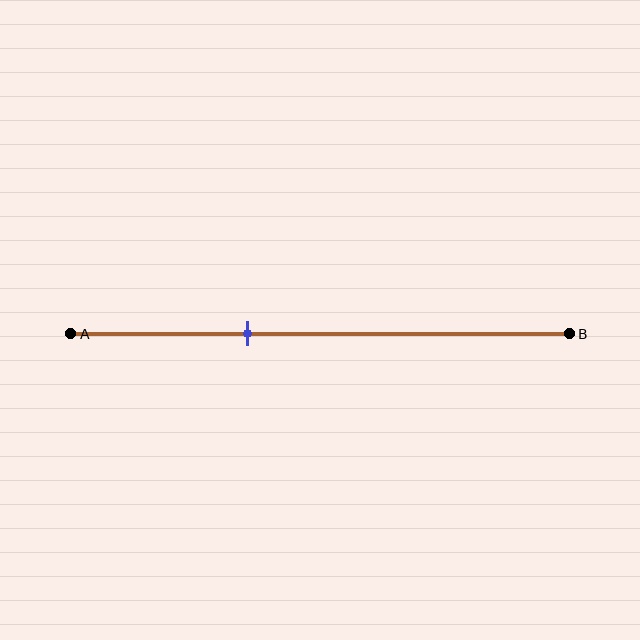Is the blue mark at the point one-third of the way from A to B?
Yes, the mark is approximately at the one-third point.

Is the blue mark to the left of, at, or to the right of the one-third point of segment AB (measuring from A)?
The blue mark is approximately at the one-third point of segment AB.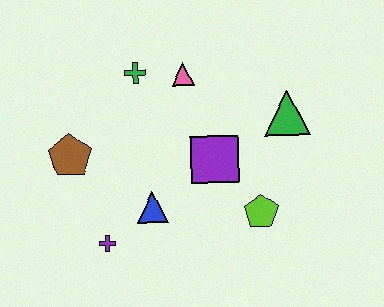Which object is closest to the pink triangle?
The green cross is closest to the pink triangle.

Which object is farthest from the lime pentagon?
The brown pentagon is farthest from the lime pentagon.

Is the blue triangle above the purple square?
No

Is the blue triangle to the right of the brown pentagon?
Yes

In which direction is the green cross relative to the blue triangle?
The green cross is above the blue triangle.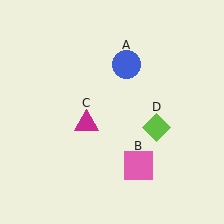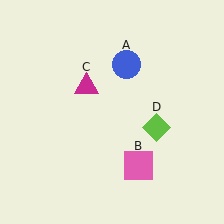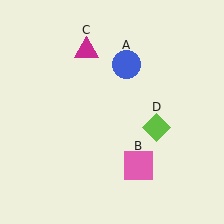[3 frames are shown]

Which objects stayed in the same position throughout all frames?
Blue circle (object A) and pink square (object B) and lime diamond (object D) remained stationary.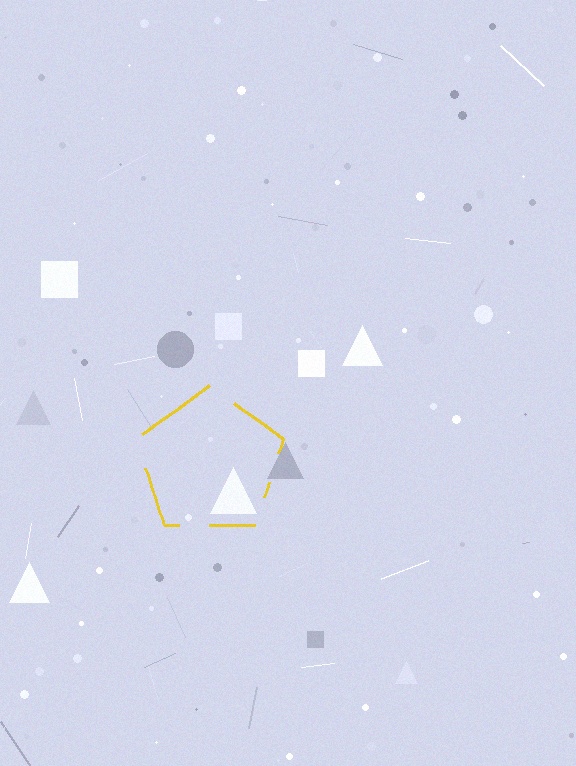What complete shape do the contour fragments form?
The contour fragments form a pentagon.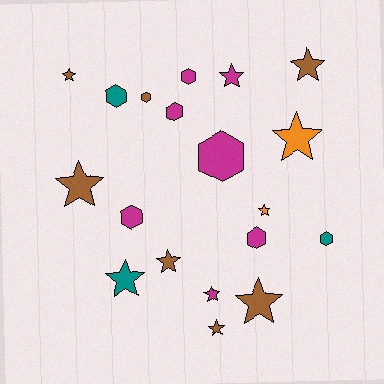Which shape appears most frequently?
Star, with 11 objects.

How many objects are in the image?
There are 19 objects.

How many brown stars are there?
There are 6 brown stars.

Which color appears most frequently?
Brown, with 7 objects.